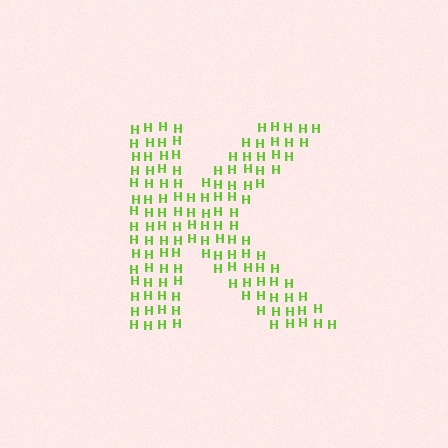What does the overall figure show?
The overall figure shows the letter K.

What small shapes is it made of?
It is made of small letter H's.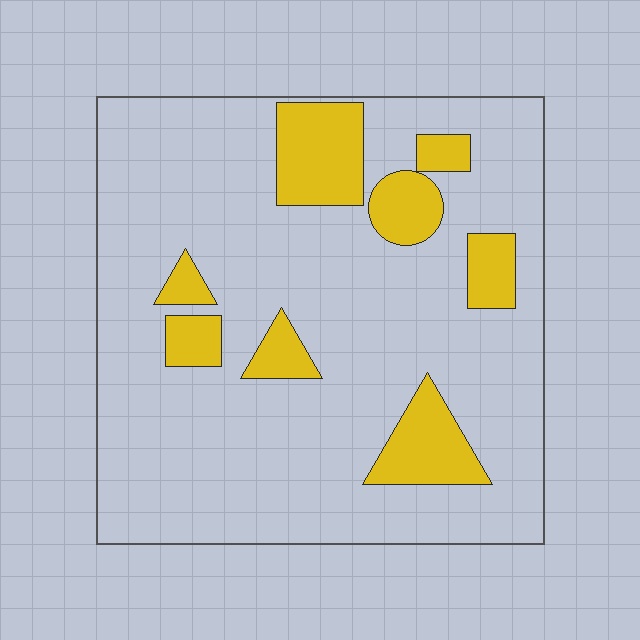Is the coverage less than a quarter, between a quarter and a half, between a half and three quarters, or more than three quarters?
Less than a quarter.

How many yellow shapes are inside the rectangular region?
8.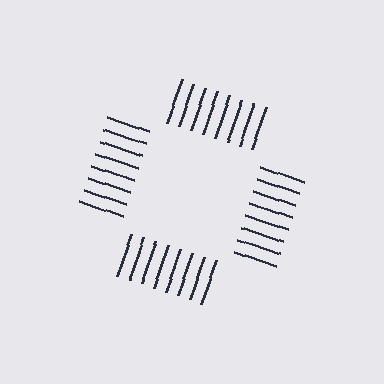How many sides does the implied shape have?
4 sides — the line-ends trace a square.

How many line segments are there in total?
32 — 8 along each of the 4 edges.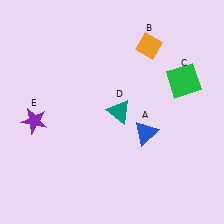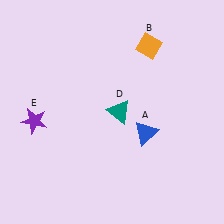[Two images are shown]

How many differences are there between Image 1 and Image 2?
There is 1 difference between the two images.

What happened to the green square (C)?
The green square (C) was removed in Image 2. It was in the top-right area of Image 1.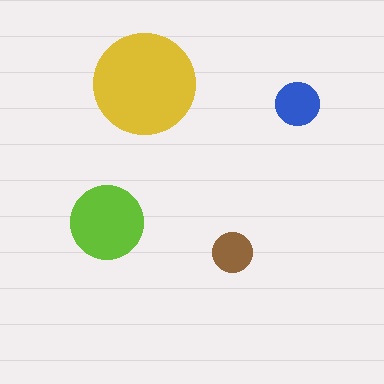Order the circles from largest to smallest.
the yellow one, the lime one, the blue one, the brown one.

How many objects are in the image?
There are 4 objects in the image.